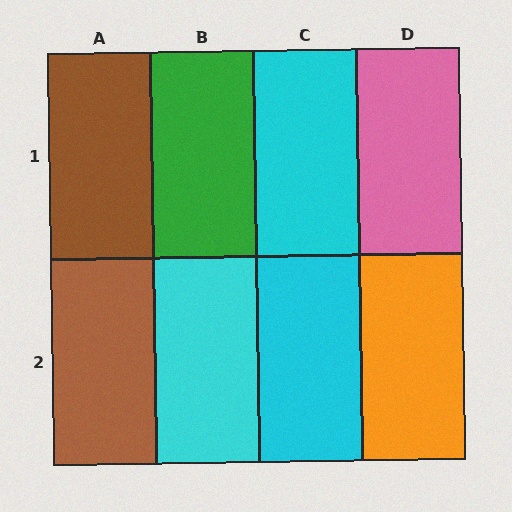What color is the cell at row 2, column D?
Orange.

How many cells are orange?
1 cell is orange.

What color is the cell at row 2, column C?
Cyan.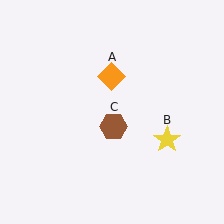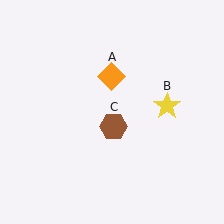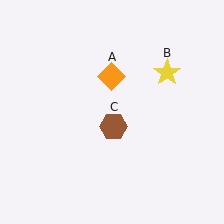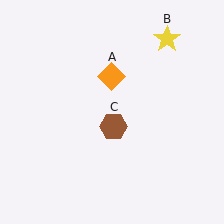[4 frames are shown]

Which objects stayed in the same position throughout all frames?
Orange diamond (object A) and brown hexagon (object C) remained stationary.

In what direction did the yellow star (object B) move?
The yellow star (object B) moved up.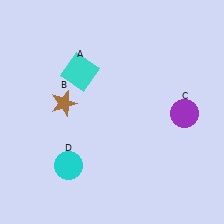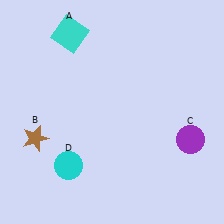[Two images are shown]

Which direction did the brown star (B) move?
The brown star (B) moved down.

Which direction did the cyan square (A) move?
The cyan square (A) moved up.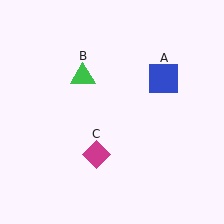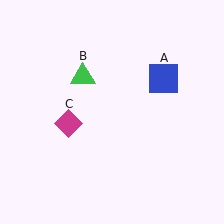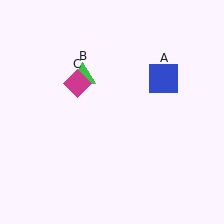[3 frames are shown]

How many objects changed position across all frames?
1 object changed position: magenta diamond (object C).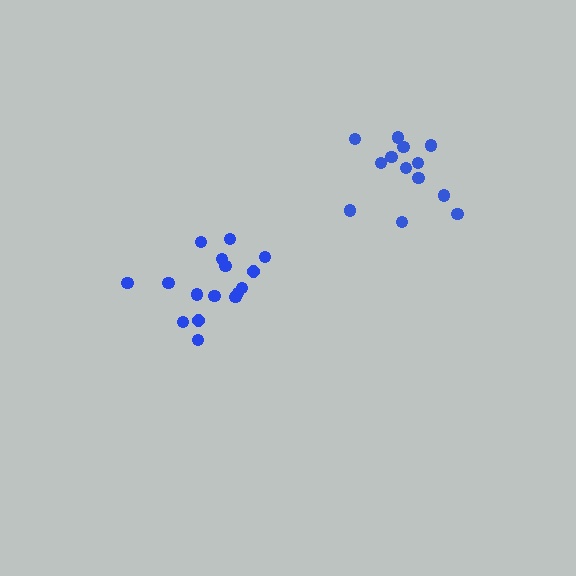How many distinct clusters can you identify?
There are 2 distinct clusters.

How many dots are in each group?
Group 1: 16 dots, Group 2: 13 dots (29 total).